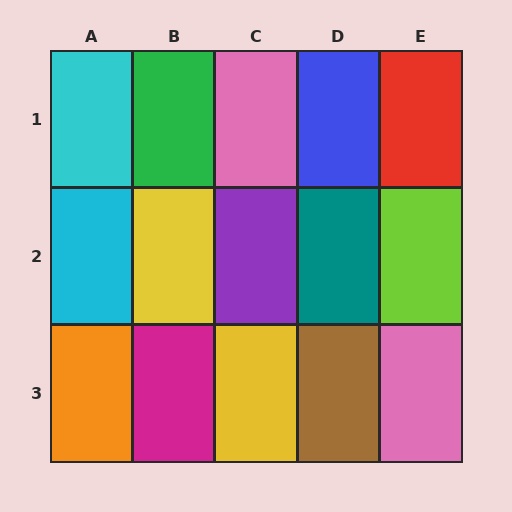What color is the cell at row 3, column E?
Pink.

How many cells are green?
1 cell is green.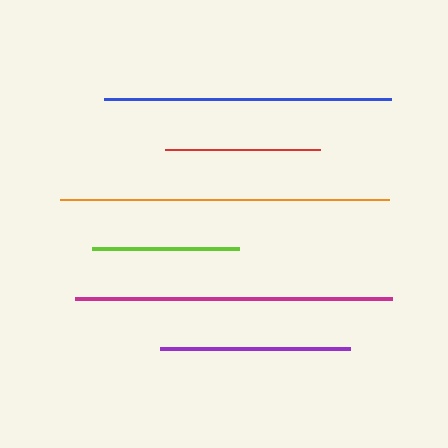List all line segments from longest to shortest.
From longest to shortest: orange, magenta, blue, purple, red, lime.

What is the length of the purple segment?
The purple segment is approximately 190 pixels long.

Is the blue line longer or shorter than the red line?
The blue line is longer than the red line.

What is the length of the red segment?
The red segment is approximately 154 pixels long.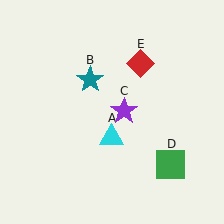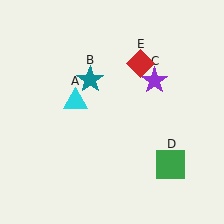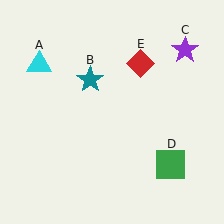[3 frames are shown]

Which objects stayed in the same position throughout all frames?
Teal star (object B) and green square (object D) and red diamond (object E) remained stationary.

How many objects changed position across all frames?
2 objects changed position: cyan triangle (object A), purple star (object C).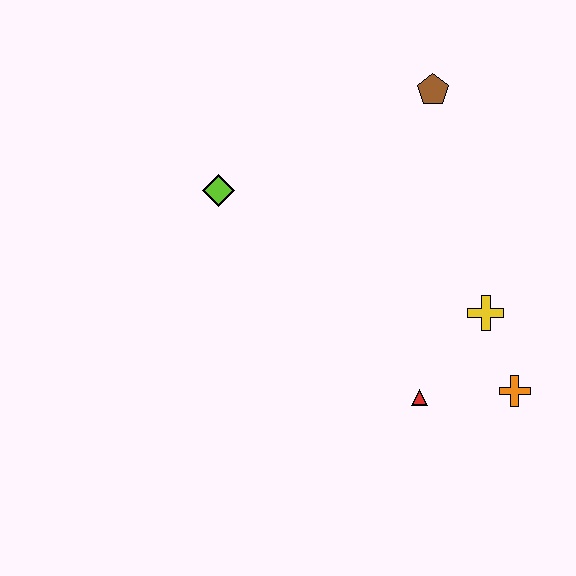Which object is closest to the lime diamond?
The brown pentagon is closest to the lime diamond.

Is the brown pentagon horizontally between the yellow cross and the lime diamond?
Yes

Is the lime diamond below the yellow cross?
No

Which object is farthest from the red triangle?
The brown pentagon is farthest from the red triangle.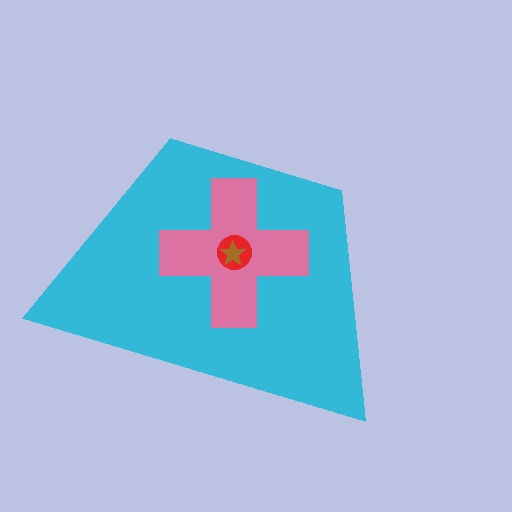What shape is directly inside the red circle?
The brown star.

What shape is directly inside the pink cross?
The red circle.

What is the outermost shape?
The cyan trapezoid.